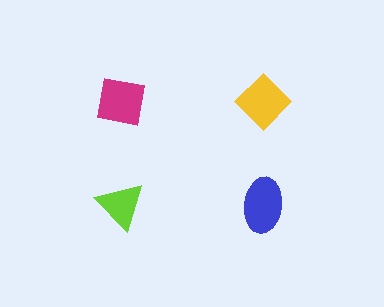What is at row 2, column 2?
A blue ellipse.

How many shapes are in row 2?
2 shapes.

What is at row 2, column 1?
A lime triangle.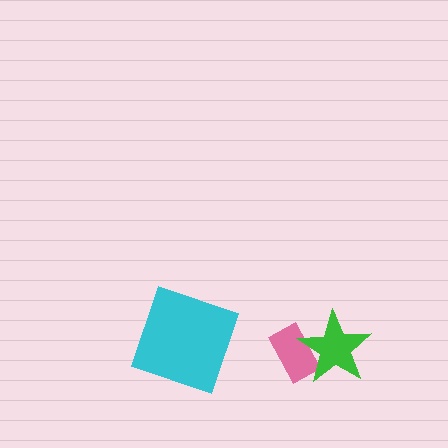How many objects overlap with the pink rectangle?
1 object overlaps with the pink rectangle.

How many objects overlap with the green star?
1 object overlaps with the green star.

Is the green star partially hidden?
No, no other shape covers it.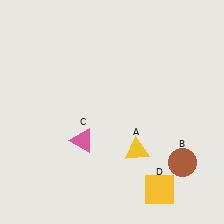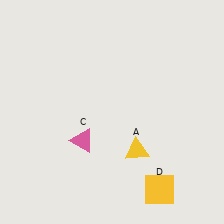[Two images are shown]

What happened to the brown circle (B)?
The brown circle (B) was removed in Image 2. It was in the bottom-right area of Image 1.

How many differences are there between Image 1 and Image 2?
There is 1 difference between the two images.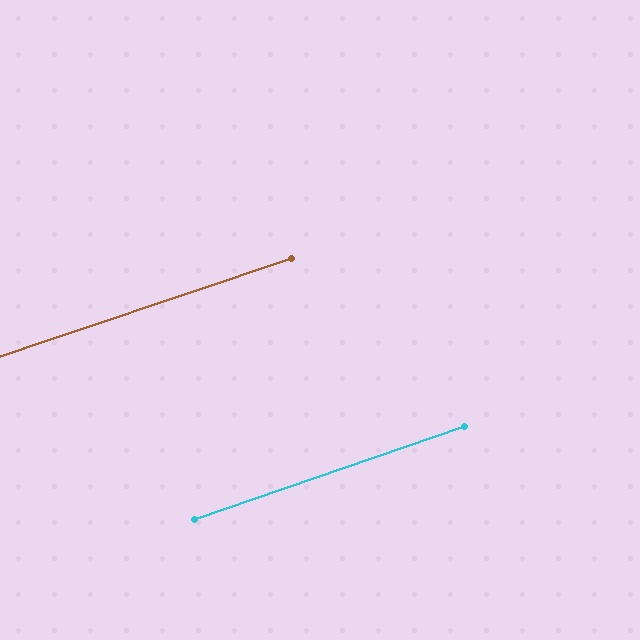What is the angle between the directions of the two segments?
Approximately 1 degree.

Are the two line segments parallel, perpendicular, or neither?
Parallel — their directions differ by only 0.6°.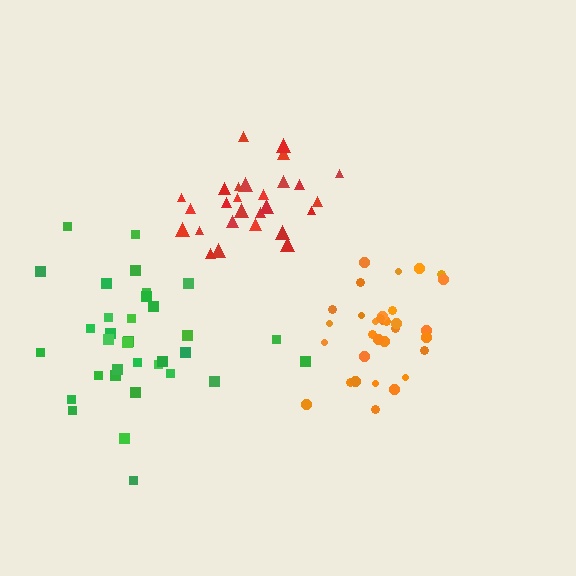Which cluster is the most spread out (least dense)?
Green.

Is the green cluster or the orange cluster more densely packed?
Orange.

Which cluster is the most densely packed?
Orange.